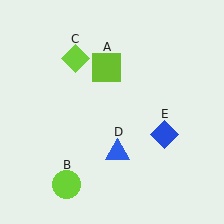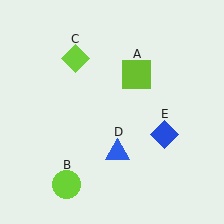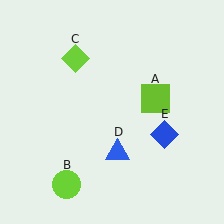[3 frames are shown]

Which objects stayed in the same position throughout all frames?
Lime circle (object B) and lime diamond (object C) and blue triangle (object D) and blue diamond (object E) remained stationary.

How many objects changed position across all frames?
1 object changed position: lime square (object A).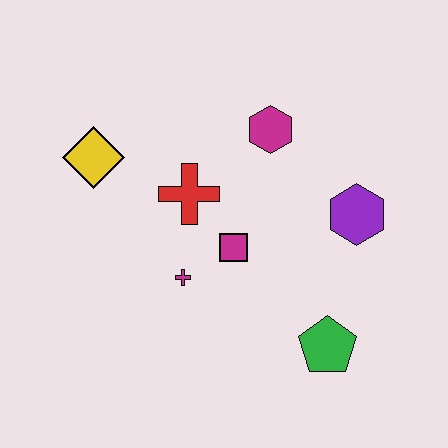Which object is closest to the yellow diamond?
The red cross is closest to the yellow diamond.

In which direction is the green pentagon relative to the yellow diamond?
The green pentagon is to the right of the yellow diamond.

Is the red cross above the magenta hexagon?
No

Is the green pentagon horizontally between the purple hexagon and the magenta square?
Yes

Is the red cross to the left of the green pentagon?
Yes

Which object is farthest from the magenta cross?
The purple hexagon is farthest from the magenta cross.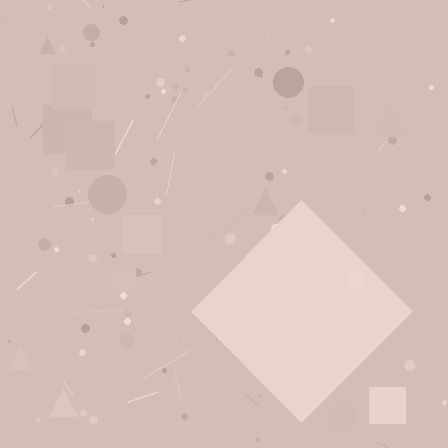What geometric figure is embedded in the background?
A diamond is embedded in the background.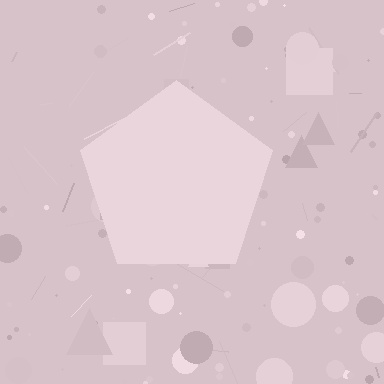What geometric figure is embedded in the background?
A pentagon is embedded in the background.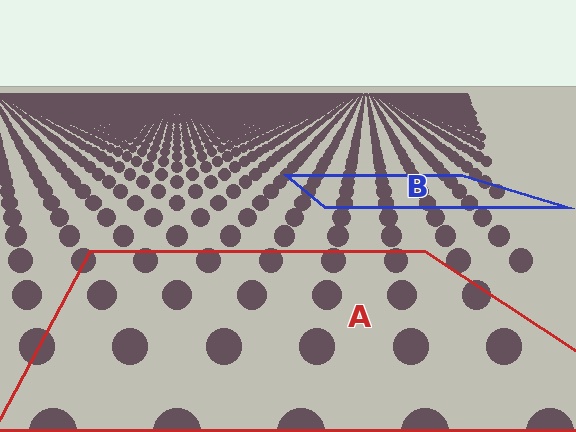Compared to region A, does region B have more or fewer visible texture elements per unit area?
Region B has more texture elements per unit area — they are packed more densely because it is farther away.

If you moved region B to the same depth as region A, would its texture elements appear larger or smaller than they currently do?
They would appear larger. At a closer depth, the same texture elements are projected at a bigger on-screen size.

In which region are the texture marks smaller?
The texture marks are smaller in region B, because it is farther away.